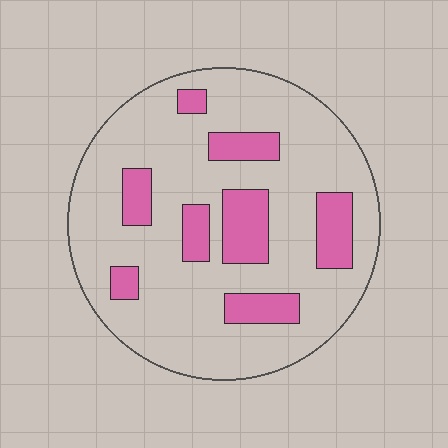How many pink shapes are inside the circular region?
8.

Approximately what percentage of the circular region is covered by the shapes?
Approximately 20%.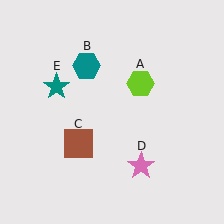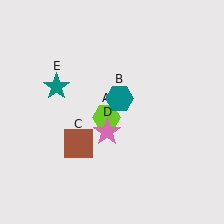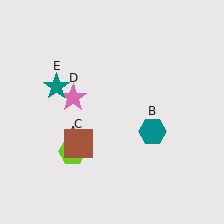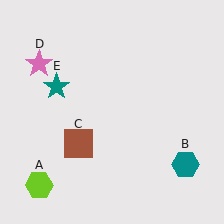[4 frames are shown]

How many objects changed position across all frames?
3 objects changed position: lime hexagon (object A), teal hexagon (object B), pink star (object D).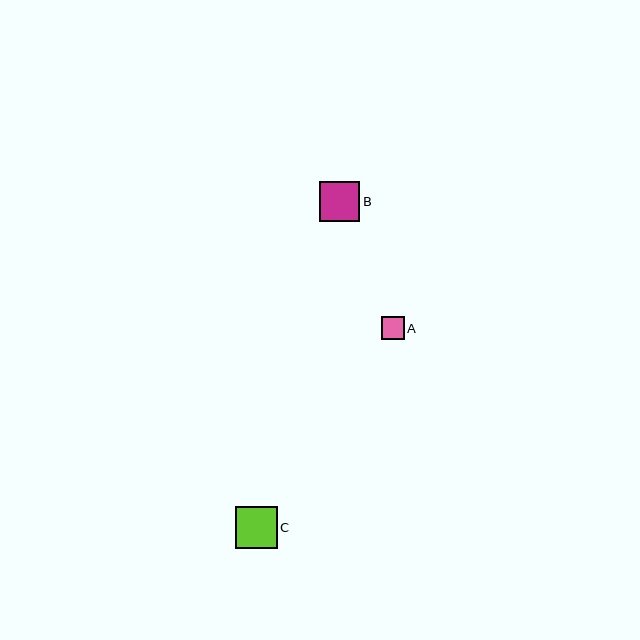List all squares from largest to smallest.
From largest to smallest: C, B, A.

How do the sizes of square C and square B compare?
Square C and square B are approximately the same size.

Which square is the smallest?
Square A is the smallest with a size of approximately 23 pixels.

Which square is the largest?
Square C is the largest with a size of approximately 42 pixels.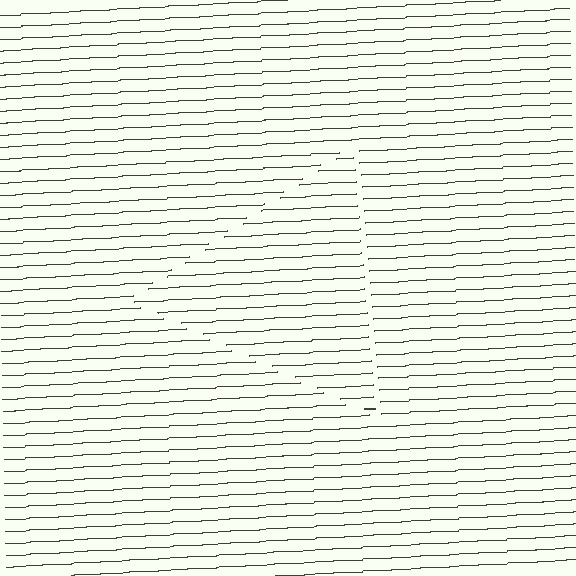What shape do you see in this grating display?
An illusory triangle. The interior of the shape contains the same grating, shifted by half a period — the contour is defined by the phase discontinuity where line-ends from the inner and outer gratings abut.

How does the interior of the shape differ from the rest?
The interior of the shape contains the same grating, shifted by half a period — the contour is defined by the phase discontinuity where line-ends from the inner and outer gratings abut.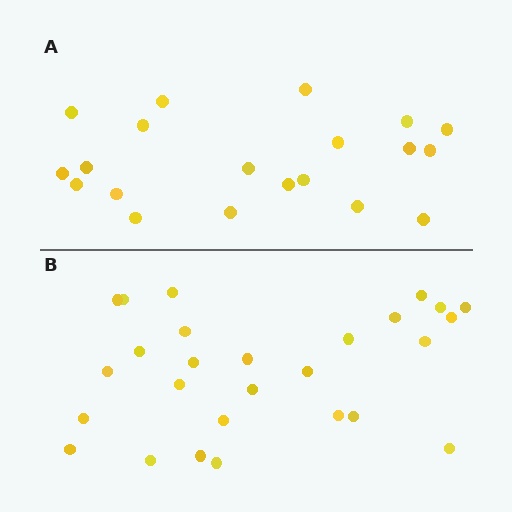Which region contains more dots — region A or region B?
Region B (the bottom region) has more dots.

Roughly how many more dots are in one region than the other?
Region B has roughly 8 or so more dots than region A.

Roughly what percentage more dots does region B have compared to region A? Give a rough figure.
About 35% more.